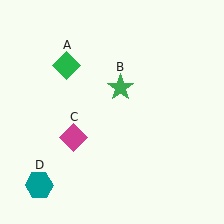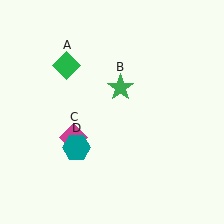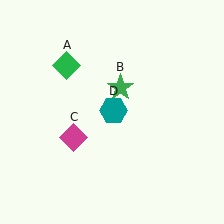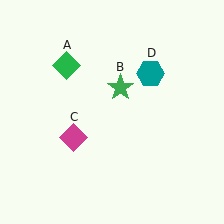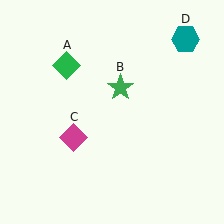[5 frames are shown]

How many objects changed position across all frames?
1 object changed position: teal hexagon (object D).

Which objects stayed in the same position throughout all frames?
Green diamond (object A) and green star (object B) and magenta diamond (object C) remained stationary.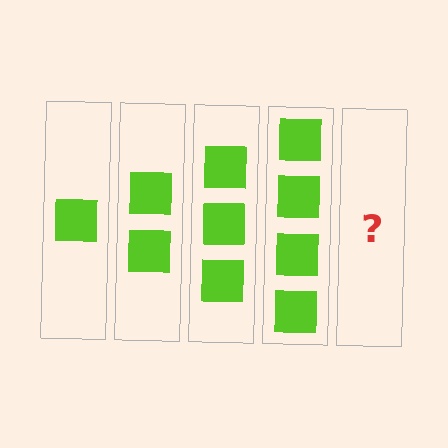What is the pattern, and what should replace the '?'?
The pattern is that each step adds one more square. The '?' should be 5 squares.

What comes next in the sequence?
The next element should be 5 squares.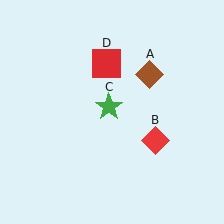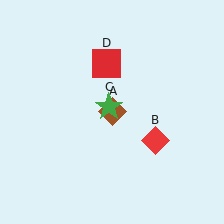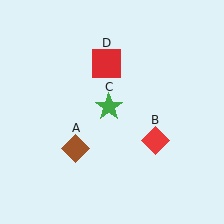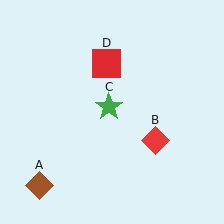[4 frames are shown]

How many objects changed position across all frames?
1 object changed position: brown diamond (object A).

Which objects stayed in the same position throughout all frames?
Red diamond (object B) and green star (object C) and red square (object D) remained stationary.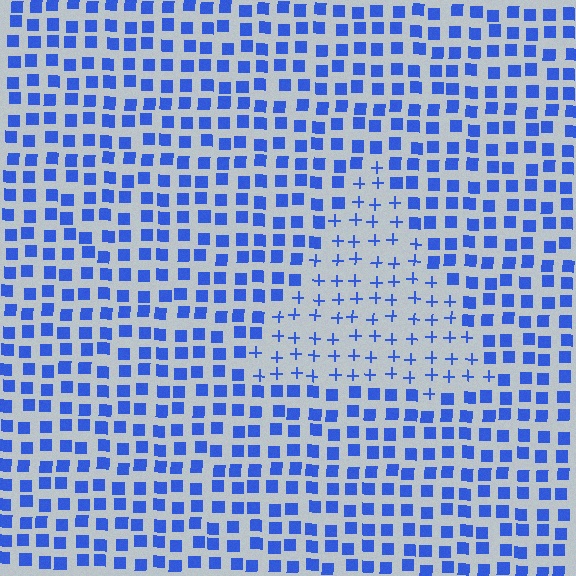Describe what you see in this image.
The image is filled with small blue elements arranged in a uniform grid. A triangle-shaped region contains plus signs, while the surrounding area contains squares. The boundary is defined purely by the change in element shape.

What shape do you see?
I see a triangle.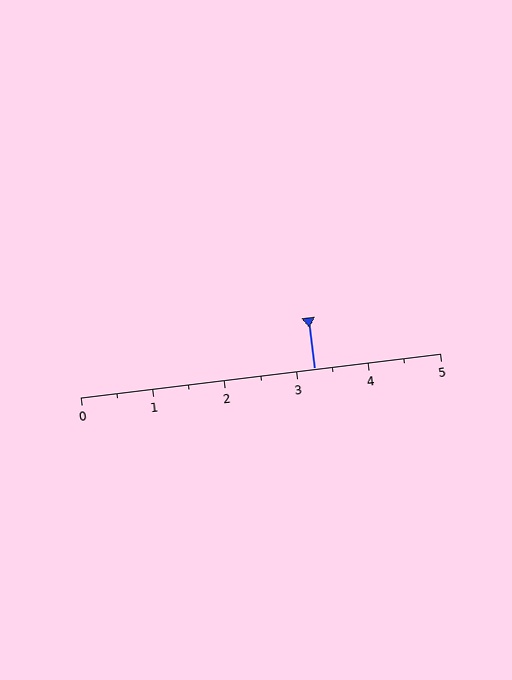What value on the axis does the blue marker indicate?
The marker indicates approximately 3.2.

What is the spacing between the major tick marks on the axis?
The major ticks are spaced 1 apart.